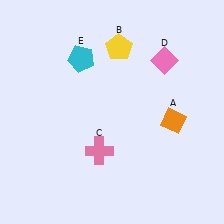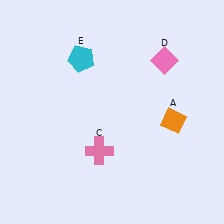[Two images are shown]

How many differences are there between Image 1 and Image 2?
There is 1 difference between the two images.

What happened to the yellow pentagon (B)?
The yellow pentagon (B) was removed in Image 2. It was in the top-right area of Image 1.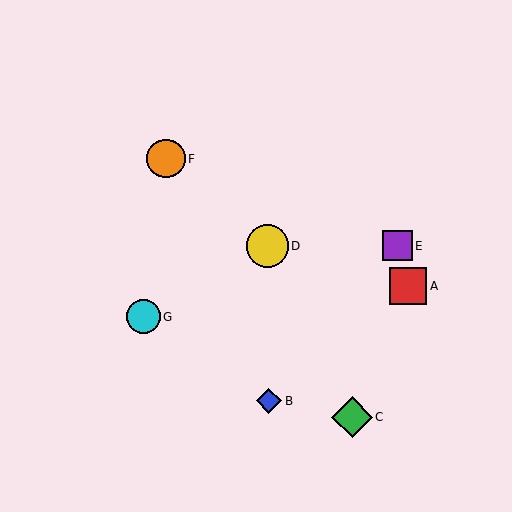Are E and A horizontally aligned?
No, E is at y≈246 and A is at y≈286.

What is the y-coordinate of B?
Object B is at y≈401.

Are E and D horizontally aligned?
Yes, both are at y≈246.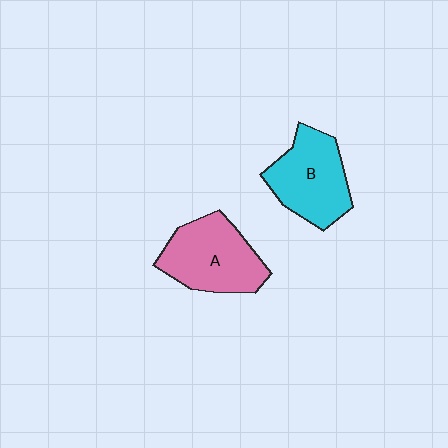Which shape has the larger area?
Shape A (pink).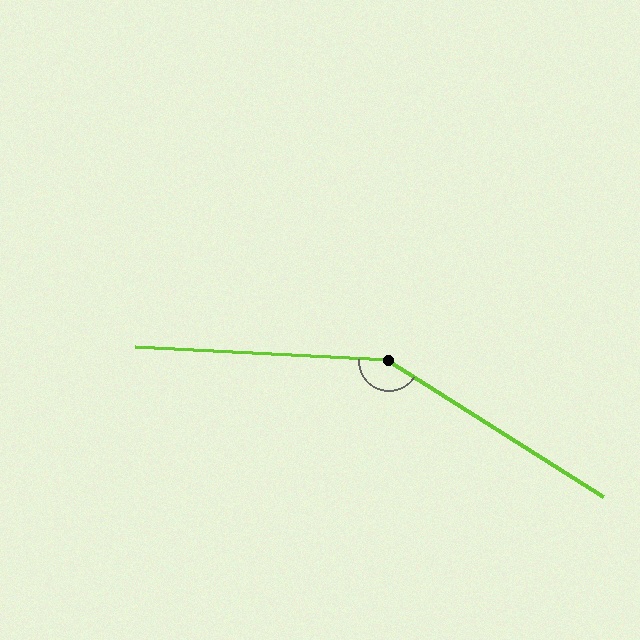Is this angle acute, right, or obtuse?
It is obtuse.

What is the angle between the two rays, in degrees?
Approximately 151 degrees.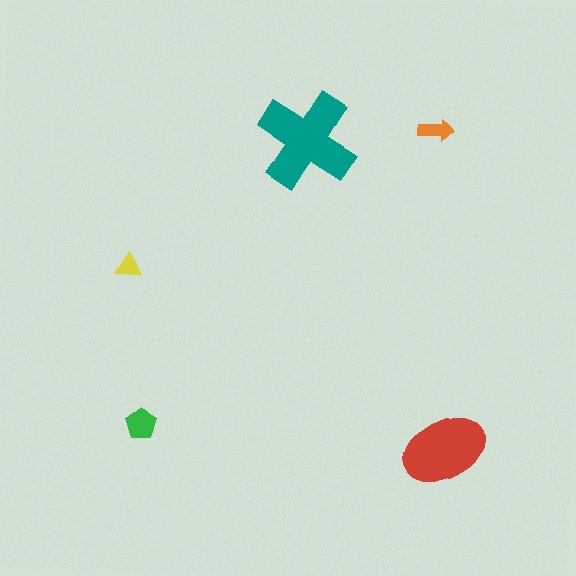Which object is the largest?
The teal cross.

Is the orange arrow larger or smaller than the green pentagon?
Smaller.